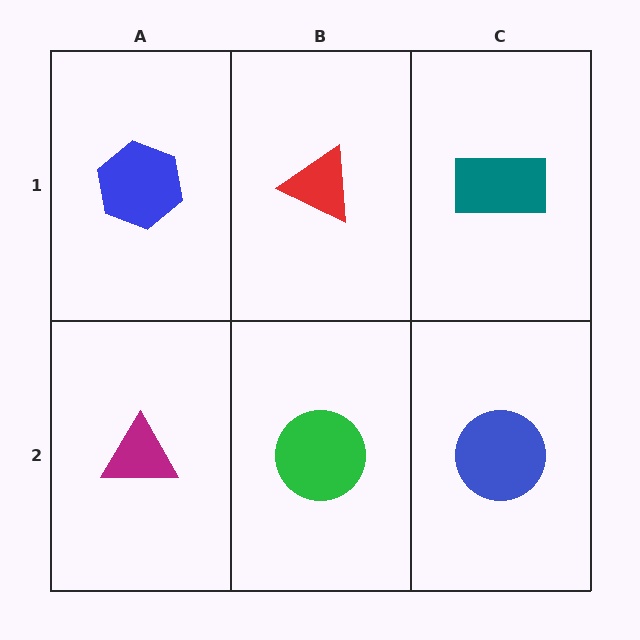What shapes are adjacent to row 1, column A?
A magenta triangle (row 2, column A), a red triangle (row 1, column B).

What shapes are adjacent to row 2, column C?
A teal rectangle (row 1, column C), a green circle (row 2, column B).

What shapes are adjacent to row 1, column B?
A green circle (row 2, column B), a blue hexagon (row 1, column A), a teal rectangle (row 1, column C).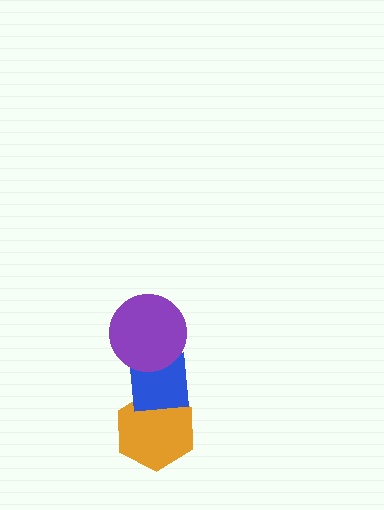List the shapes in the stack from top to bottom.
From top to bottom: the purple circle, the blue square, the orange hexagon.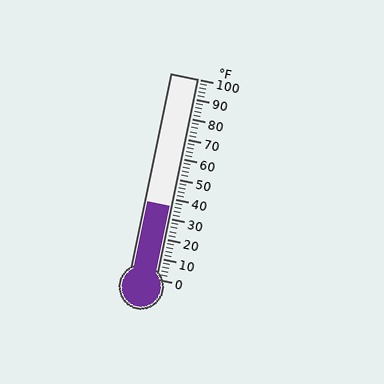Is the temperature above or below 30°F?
The temperature is above 30°F.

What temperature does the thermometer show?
The thermometer shows approximately 36°F.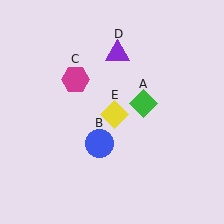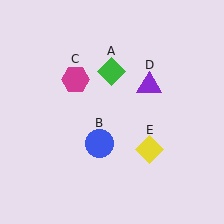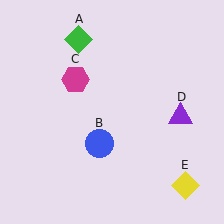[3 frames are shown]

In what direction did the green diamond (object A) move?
The green diamond (object A) moved up and to the left.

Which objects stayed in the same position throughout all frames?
Blue circle (object B) and magenta hexagon (object C) remained stationary.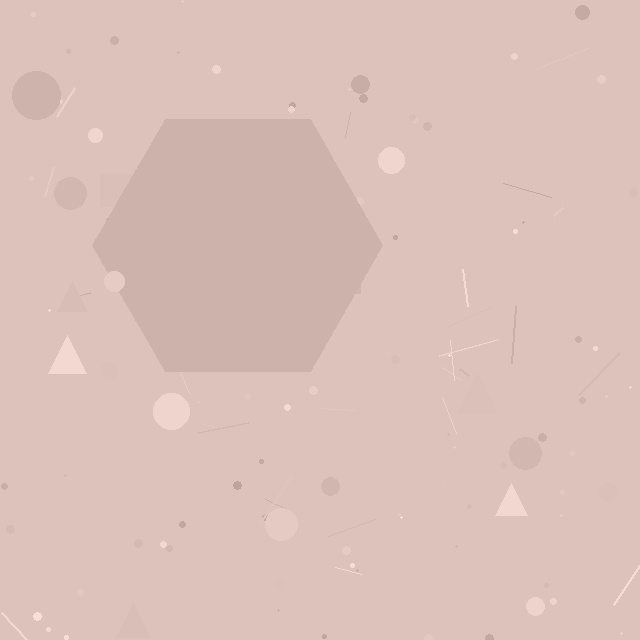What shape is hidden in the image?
A hexagon is hidden in the image.